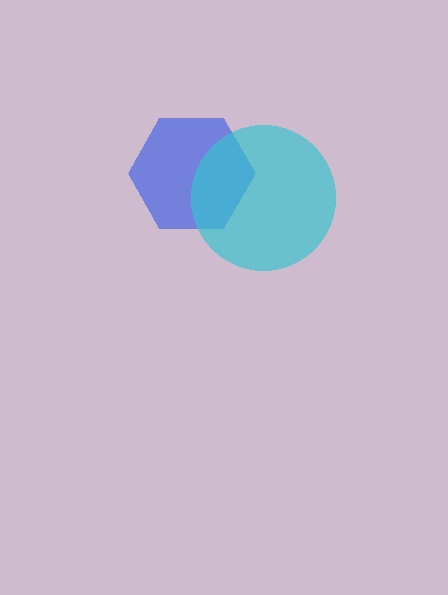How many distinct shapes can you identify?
There are 2 distinct shapes: a blue hexagon, a cyan circle.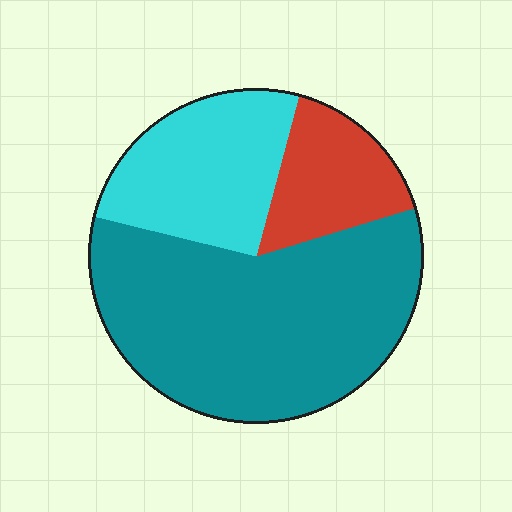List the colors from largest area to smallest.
From largest to smallest: teal, cyan, red.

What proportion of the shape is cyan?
Cyan covers 26% of the shape.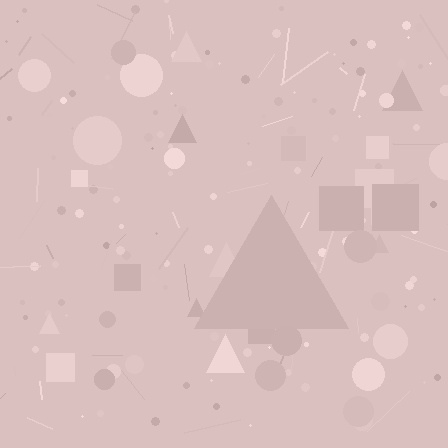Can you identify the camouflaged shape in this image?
The camouflaged shape is a triangle.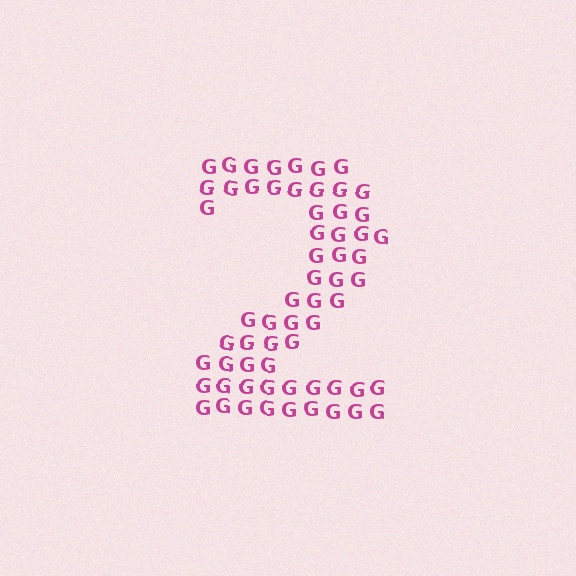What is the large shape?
The large shape is the digit 2.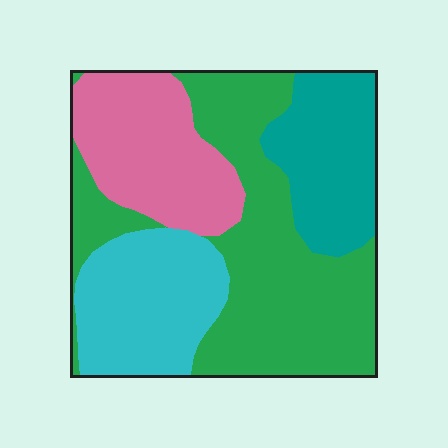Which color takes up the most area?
Green, at roughly 40%.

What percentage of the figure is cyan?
Cyan covers around 20% of the figure.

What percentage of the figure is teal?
Teal covers 18% of the figure.